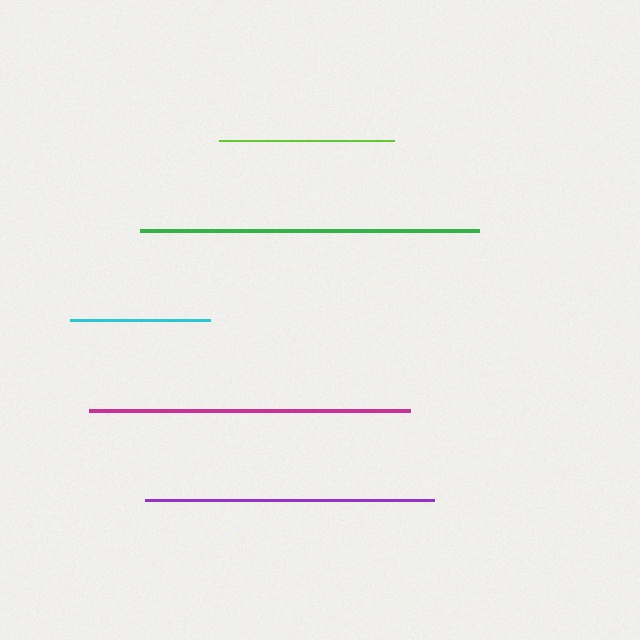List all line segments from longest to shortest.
From longest to shortest: green, magenta, purple, lime, cyan.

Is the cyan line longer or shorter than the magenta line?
The magenta line is longer than the cyan line.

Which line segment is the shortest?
The cyan line is the shortest at approximately 140 pixels.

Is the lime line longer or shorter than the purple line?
The purple line is longer than the lime line.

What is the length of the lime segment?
The lime segment is approximately 175 pixels long.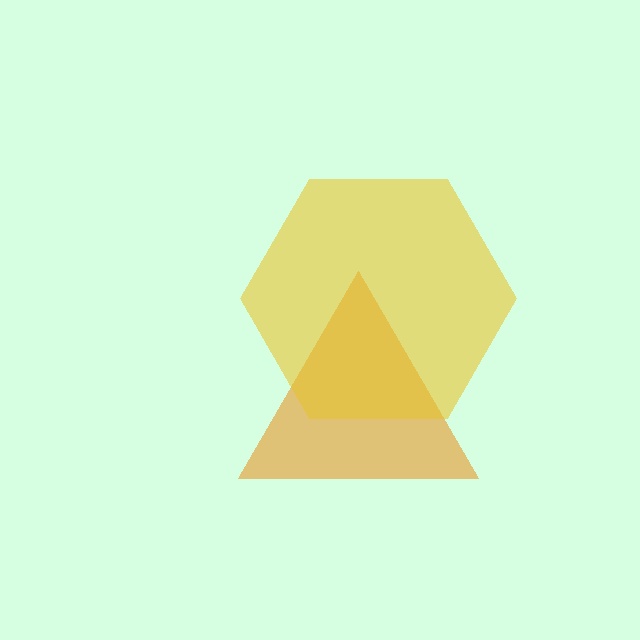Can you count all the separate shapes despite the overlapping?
Yes, there are 2 separate shapes.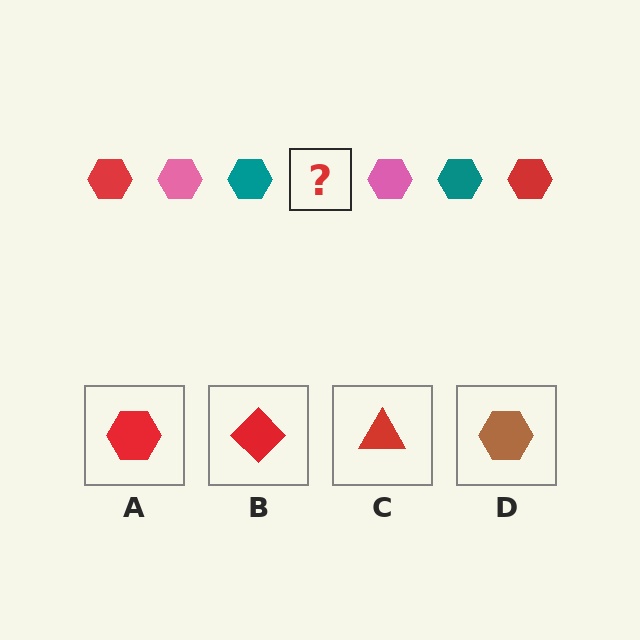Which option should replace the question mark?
Option A.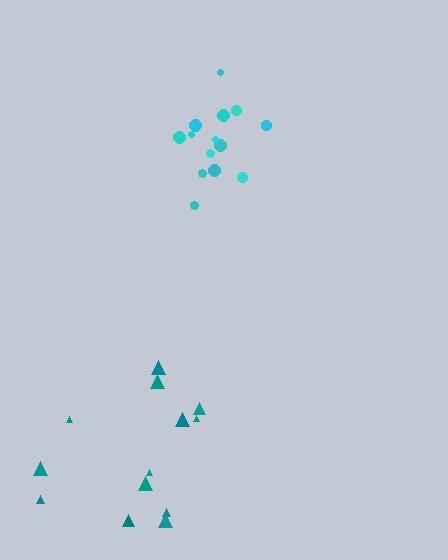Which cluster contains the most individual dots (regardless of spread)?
Cyan (14).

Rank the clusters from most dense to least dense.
cyan, teal.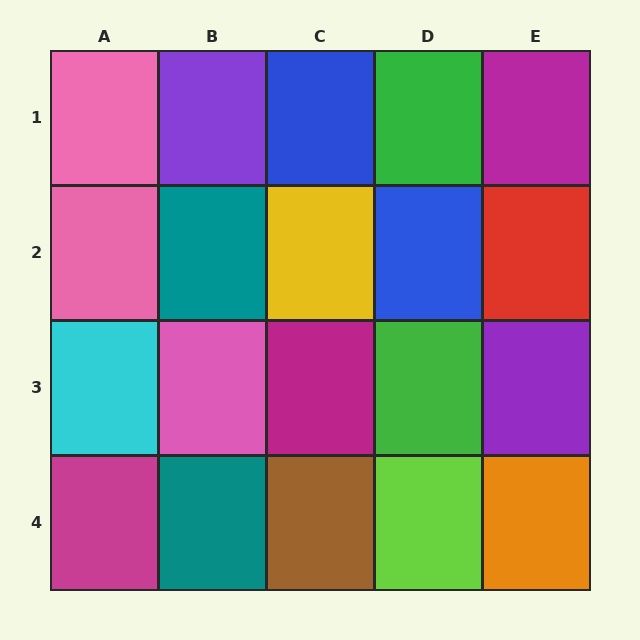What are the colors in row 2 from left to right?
Pink, teal, yellow, blue, red.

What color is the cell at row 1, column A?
Pink.